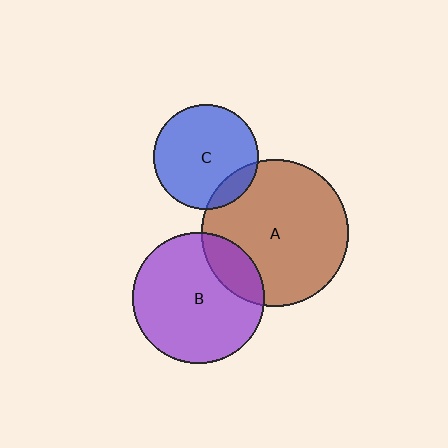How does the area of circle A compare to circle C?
Approximately 1.9 times.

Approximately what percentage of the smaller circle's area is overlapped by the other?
Approximately 15%.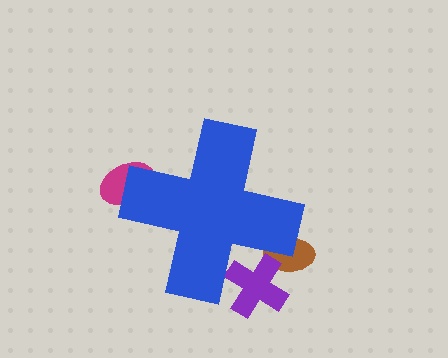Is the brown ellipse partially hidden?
Yes, the brown ellipse is partially hidden behind the blue cross.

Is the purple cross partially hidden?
Yes, the purple cross is partially hidden behind the blue cross.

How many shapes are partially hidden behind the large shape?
3 shapes are partially hidden.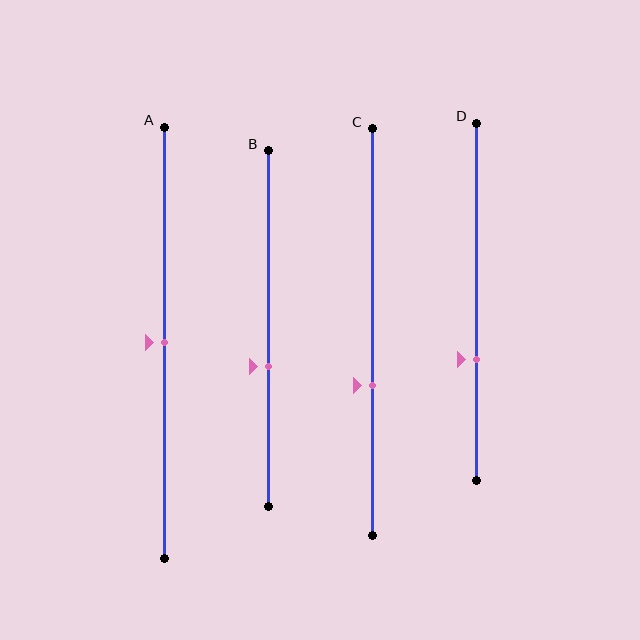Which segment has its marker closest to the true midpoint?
Segment A has its marker closest to the true midpoint.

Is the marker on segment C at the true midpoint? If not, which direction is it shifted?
No, the marker on segment C is shifted downward by about 13% of the segment length.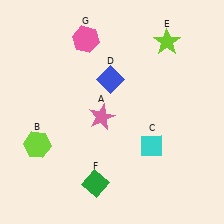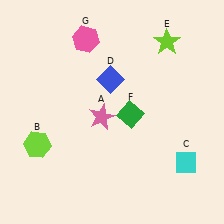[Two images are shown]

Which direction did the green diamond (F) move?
The green diamond (F) moved up.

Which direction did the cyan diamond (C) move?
The cyan diamond (C) moved right.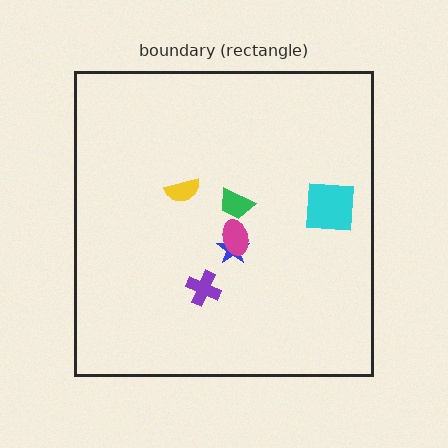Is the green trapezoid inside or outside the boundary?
Inside.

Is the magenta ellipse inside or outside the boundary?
Inside.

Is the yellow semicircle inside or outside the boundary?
Inside.